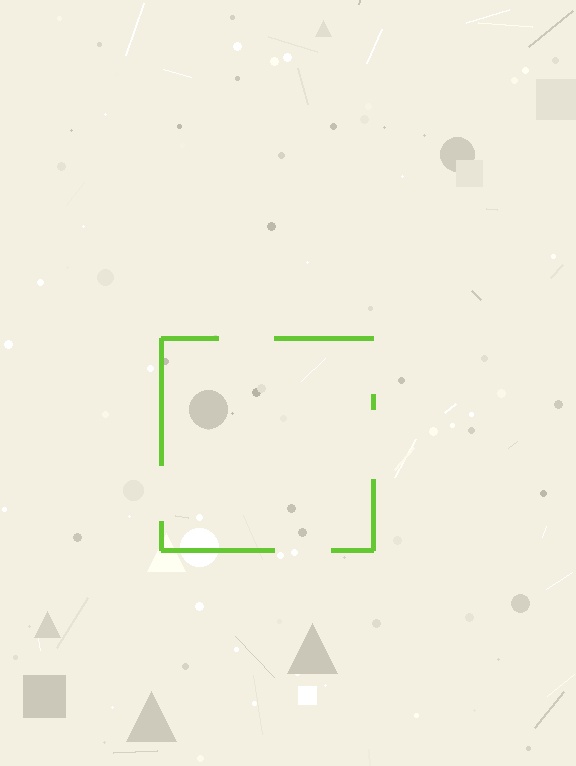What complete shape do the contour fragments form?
The contour fragments form a square.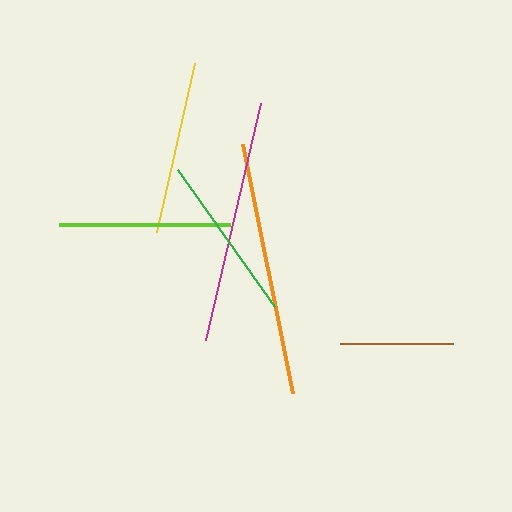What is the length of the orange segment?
The orange segment is approximately 254 pixels long.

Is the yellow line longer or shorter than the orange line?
The orange line is longer than the yellow line.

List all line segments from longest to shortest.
From longest to shortest: orange, magenta, yellow, lime, green, brown.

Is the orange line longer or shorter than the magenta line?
The orange line is longer than the magenta line.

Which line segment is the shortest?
The brown line is the shortest at approximately 113 pixels.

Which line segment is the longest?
The orange line is the longest at approximately 254 pixels.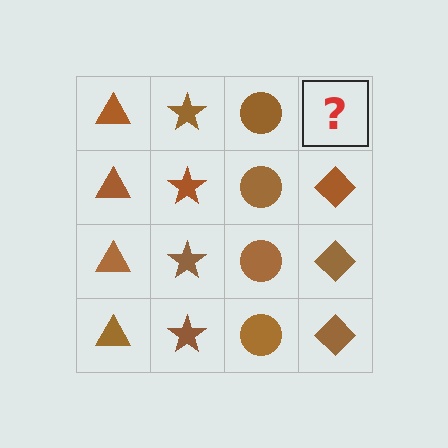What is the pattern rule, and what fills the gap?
The rule is that each column has a consistent shape. The gap should be filled with a brown diamond.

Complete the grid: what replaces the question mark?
The question mark should be replaced with a brown diamond.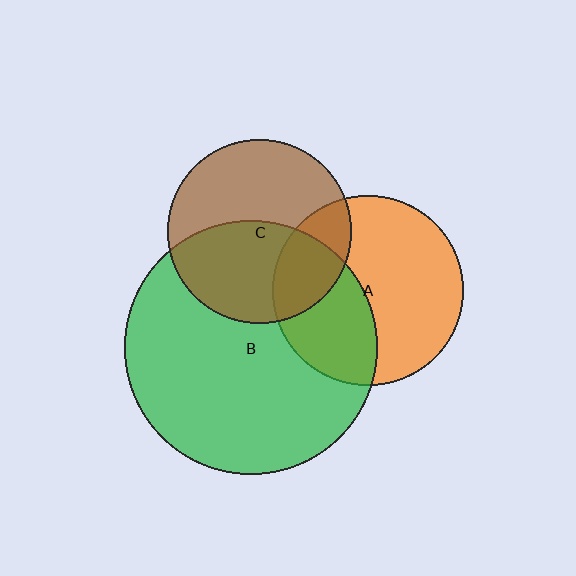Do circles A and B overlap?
Yes.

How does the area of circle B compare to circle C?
Approximately 1.9 times.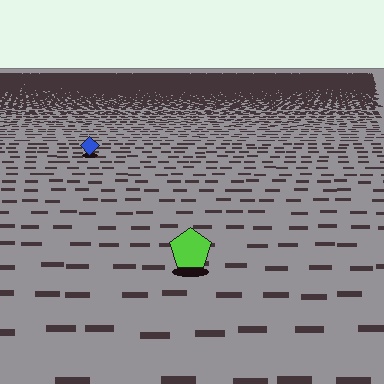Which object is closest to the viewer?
The lime pentagon is closest. The texture marks near it are larger and more spread out.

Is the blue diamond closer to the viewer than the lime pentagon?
No. The lime pentagon is closer — you can tell from the texture gradient: the ground texture is coarser near it.